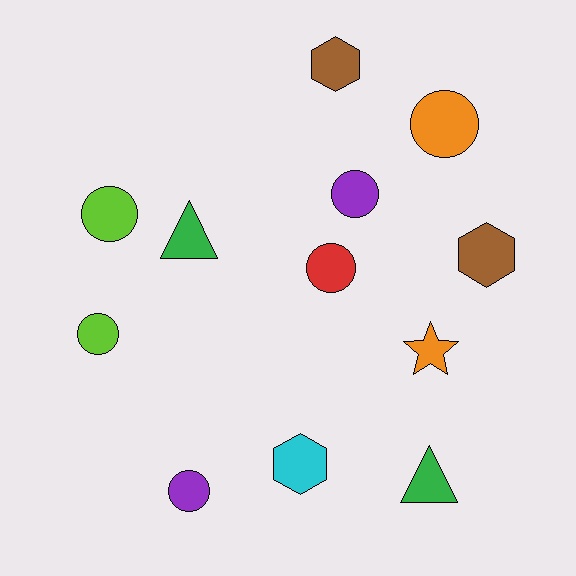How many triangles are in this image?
There are 2 triangles.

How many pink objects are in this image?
There are no pink objects.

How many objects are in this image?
There are 12 objects.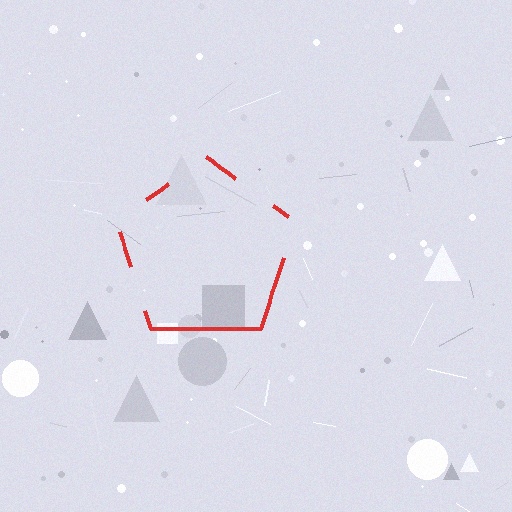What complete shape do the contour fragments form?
The contour fragments form a pentagon.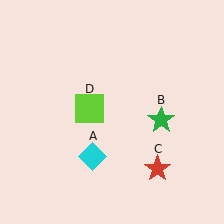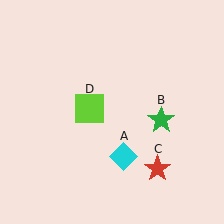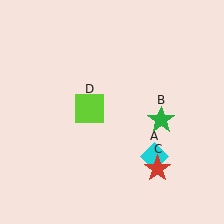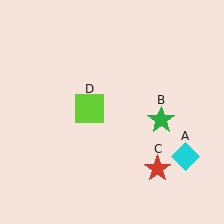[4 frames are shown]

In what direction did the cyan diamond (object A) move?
The cyan diamond (object A) moved right.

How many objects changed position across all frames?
1 object changed position: cyan diamond (object A).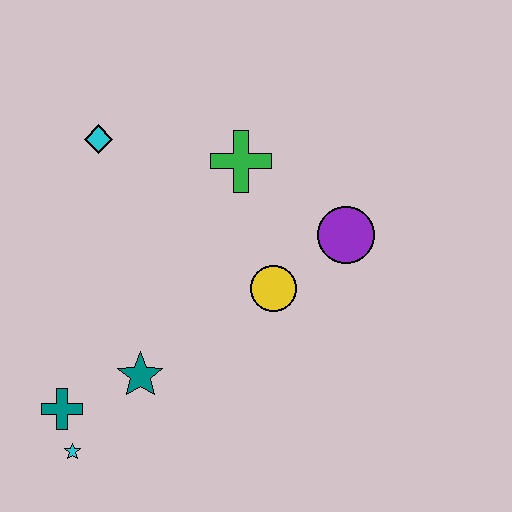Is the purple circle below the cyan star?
No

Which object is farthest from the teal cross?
The purple circle is farthest from the teal cross.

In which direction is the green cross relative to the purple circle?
The green cross is to the left of the purple circle.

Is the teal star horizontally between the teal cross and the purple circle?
Yes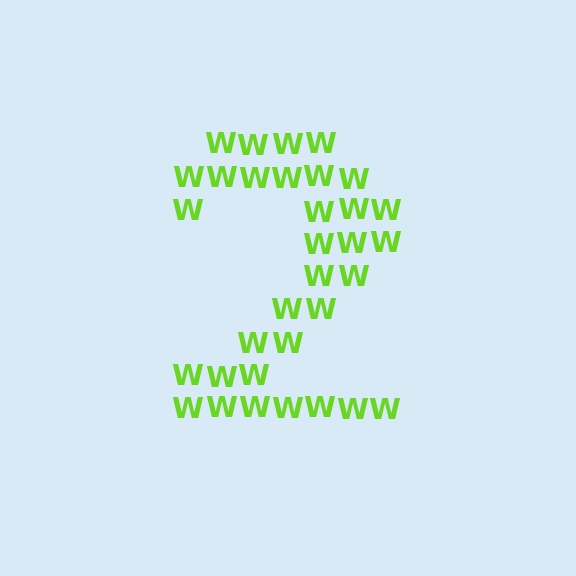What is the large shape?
The large shape is the digit 2.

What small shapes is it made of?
It is made of small letter W's.